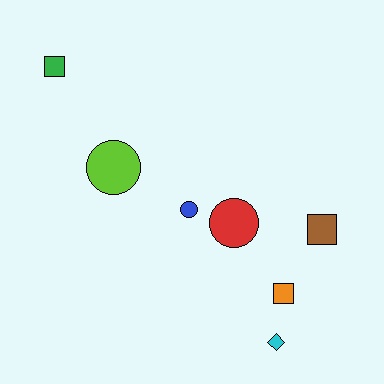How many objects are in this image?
There are 7 objects.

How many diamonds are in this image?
There is 1 diamond.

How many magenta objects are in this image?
There are no magenta objects.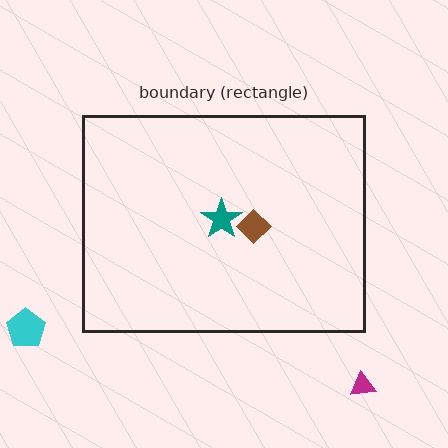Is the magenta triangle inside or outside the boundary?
Outside.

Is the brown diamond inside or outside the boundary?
Inside.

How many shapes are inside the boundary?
2 inside, 2 outside.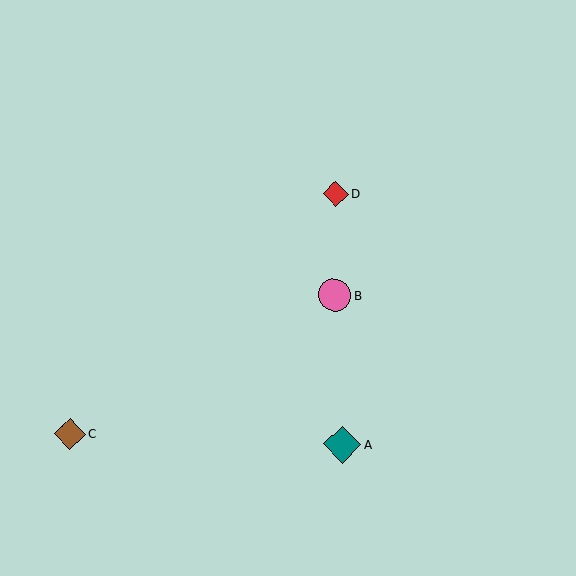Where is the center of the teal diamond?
The center of the teal diamond is at (343, 445).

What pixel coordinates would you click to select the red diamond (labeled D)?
Click at (336, 194) to select the red diamond D.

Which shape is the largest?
The teal diamond (labeled A) is the largest.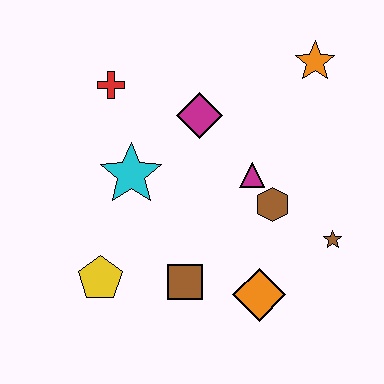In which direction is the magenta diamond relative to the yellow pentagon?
The magenta diamond is above the yellow pentagon.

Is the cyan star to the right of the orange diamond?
No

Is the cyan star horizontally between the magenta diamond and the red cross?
Yes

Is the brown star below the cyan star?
Yes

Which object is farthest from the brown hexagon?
The red cross is farthest from the brown hexagon.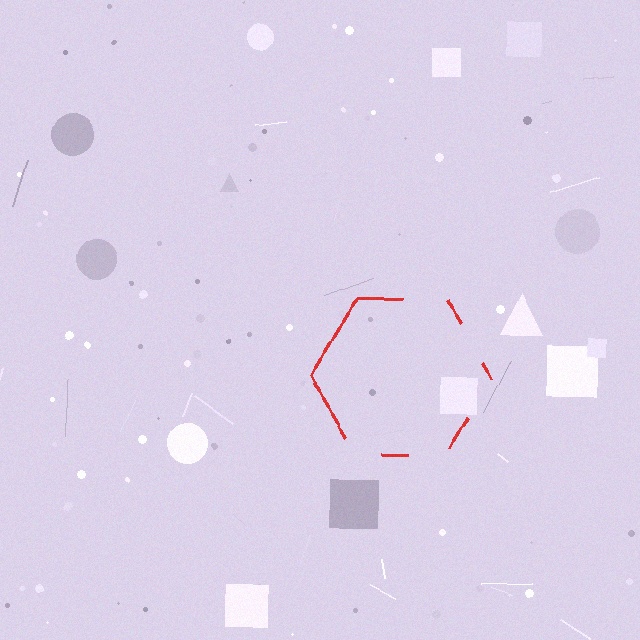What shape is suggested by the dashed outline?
The dashed outline suggests a hexagon.